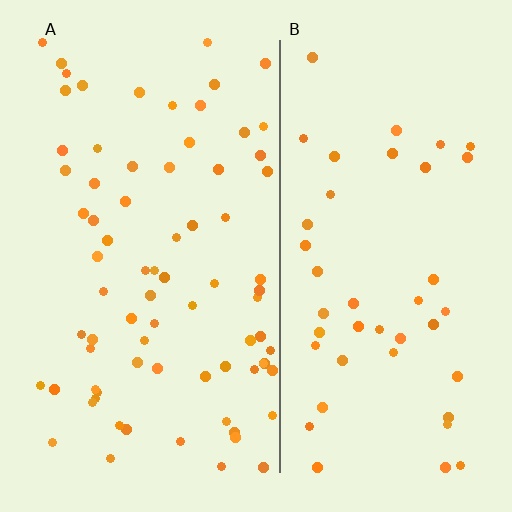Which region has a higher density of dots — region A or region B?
A (the left).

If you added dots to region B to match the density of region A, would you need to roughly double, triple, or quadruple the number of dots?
Approximately double.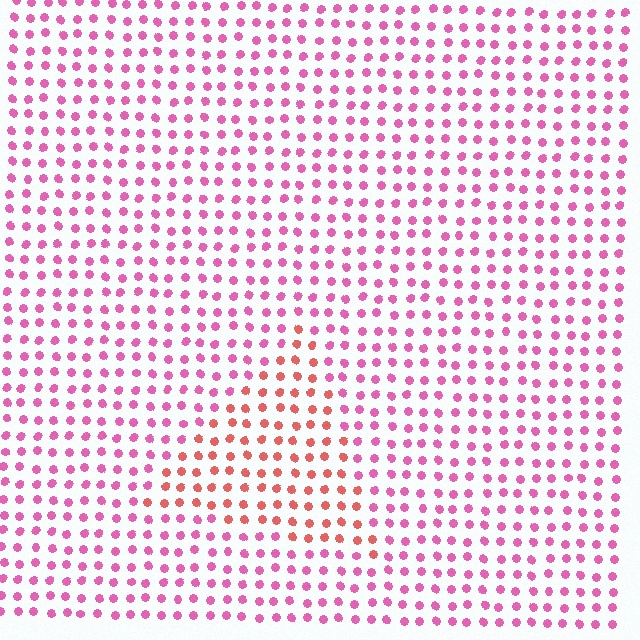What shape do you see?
I see a triangle.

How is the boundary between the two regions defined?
The boundary is defined purely by a slight shift in hue (about 38 degrees). Spacing, size, and orientation are identical on both sides.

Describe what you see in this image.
The image is filled with small pink elements in a uniform arrangement. A triangle-shaped region is visible where the elements are tinted to a slightly different hue, forming a subtle color boundary.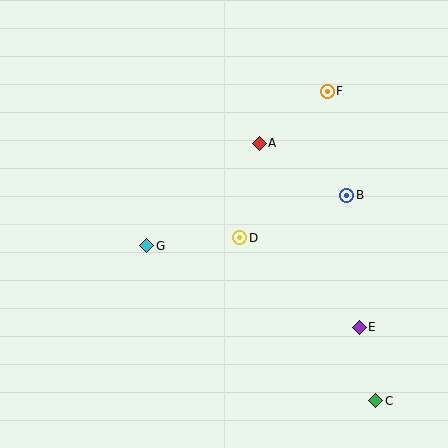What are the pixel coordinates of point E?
Point E is at (359, 327).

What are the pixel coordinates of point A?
Point A is at (259, 144).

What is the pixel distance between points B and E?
The distance between B and E is 133 pixels.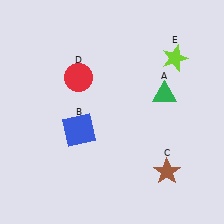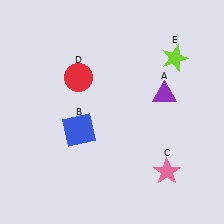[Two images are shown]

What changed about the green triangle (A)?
In Image 1, A is green. In Image 2, it changed to purple.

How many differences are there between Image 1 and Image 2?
There are 2 differences between the two images.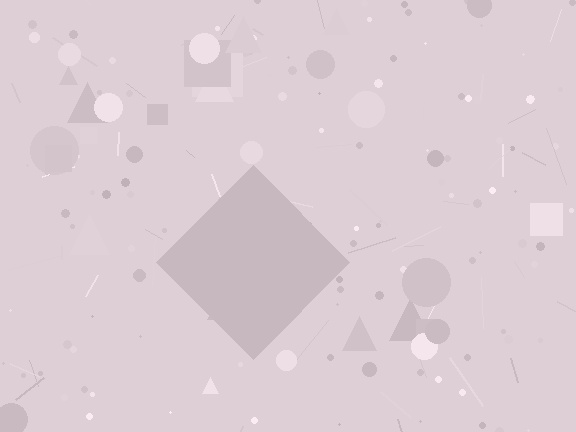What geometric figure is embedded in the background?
A diamond is embedded in the background.